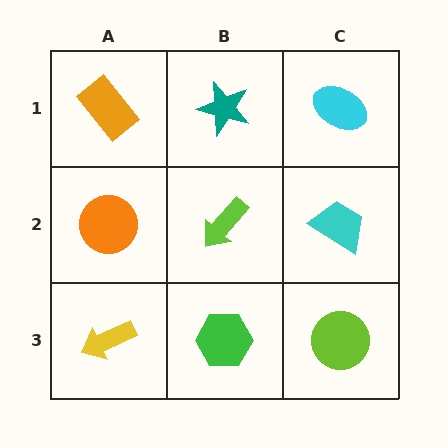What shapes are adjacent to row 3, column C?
A cyan trapezoid (row 2, column C), a green hexagon (row 3, column B).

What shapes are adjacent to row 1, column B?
A lime arrow (row 2, column B), an orange rectangle (row 1, column A), a cyan ellipse (row 1, column C).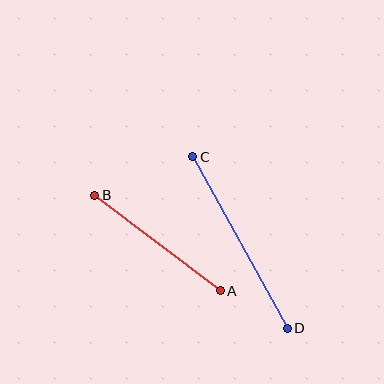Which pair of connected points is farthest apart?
Points C and D are farthest apart.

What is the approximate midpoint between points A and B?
The midpoint is at approximately (157, 243) pixels.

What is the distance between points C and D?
The distance is approximately 196 pixels.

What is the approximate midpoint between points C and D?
The midpoint is at approximately (240, 243) pixels.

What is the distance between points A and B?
The distance is approximately 157 pixels.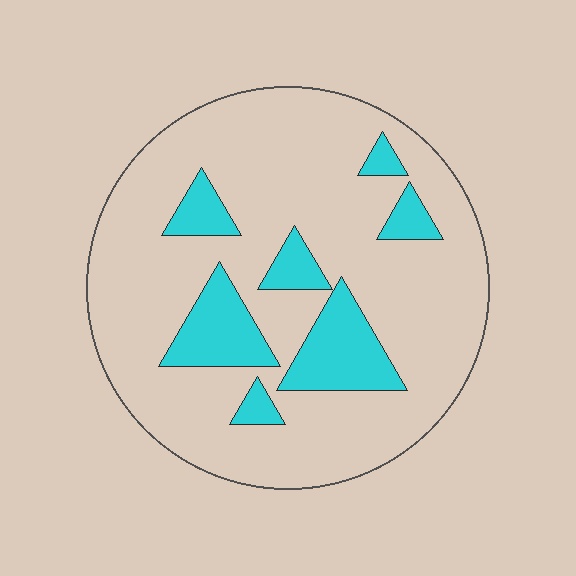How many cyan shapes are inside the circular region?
7.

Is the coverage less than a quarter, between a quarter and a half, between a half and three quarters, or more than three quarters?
Less than a quarter.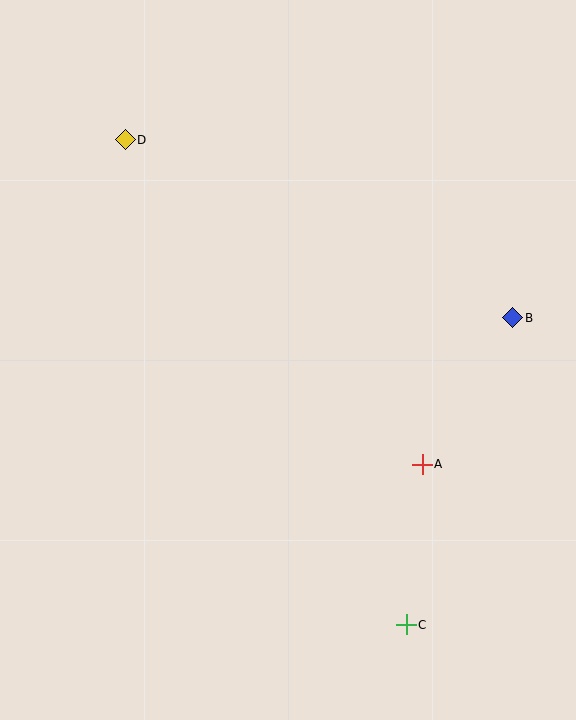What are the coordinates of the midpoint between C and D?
The midpoint between C and D is at (266, 382).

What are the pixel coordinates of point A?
Point A is at (422, 464).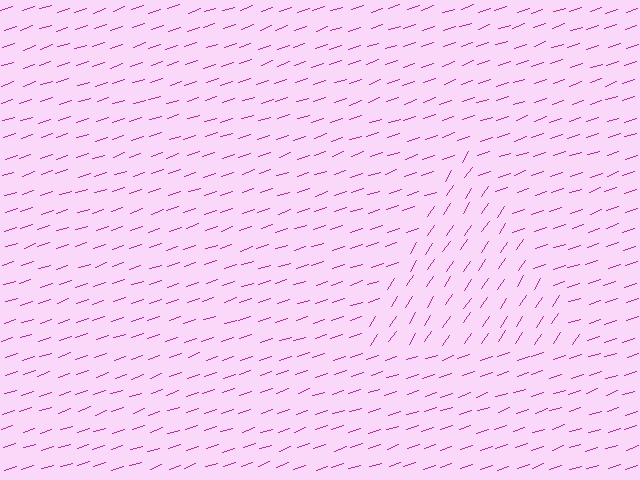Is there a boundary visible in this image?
Yes, there is a texture boundary formed by a change in line orientation.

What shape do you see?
I see a triangle.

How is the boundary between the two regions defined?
The boundary is defined purely by a change in line orientation (approximately 38 degrees difference). All lines are the same color and thickness.